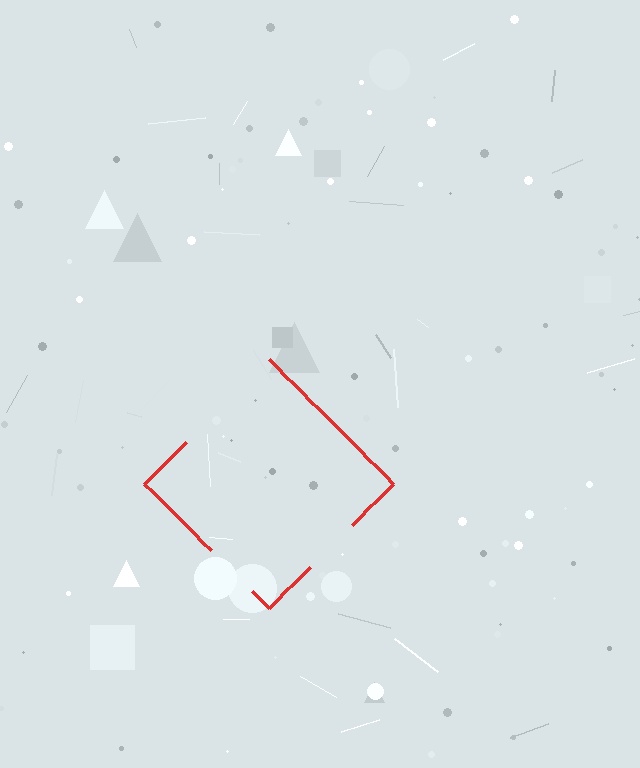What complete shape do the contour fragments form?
The contour fragments form a diamond.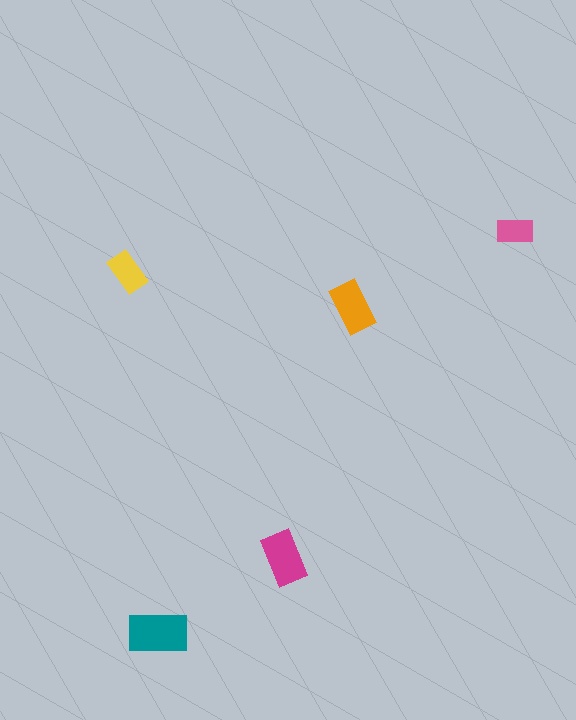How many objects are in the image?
There are 5 objects in the image.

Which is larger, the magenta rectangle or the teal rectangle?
The teal one.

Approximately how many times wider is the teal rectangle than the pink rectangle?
About 1.5 times wider.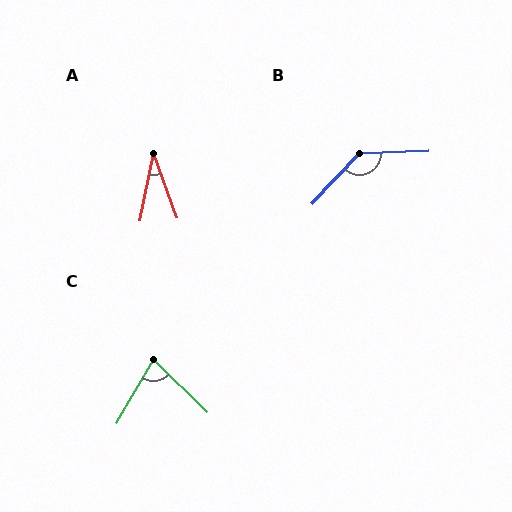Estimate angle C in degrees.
Approximately 75 degrees.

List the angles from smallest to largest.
A (32°), C (75°), B (136°).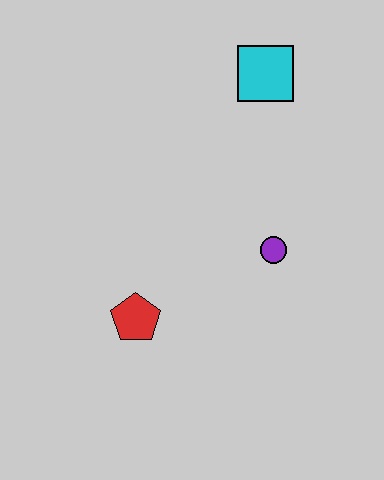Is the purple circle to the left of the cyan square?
No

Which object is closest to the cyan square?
The purple circle is closest to the cyan square.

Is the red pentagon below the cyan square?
Yes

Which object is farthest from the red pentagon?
The cyan square is farthest from the red pentagon.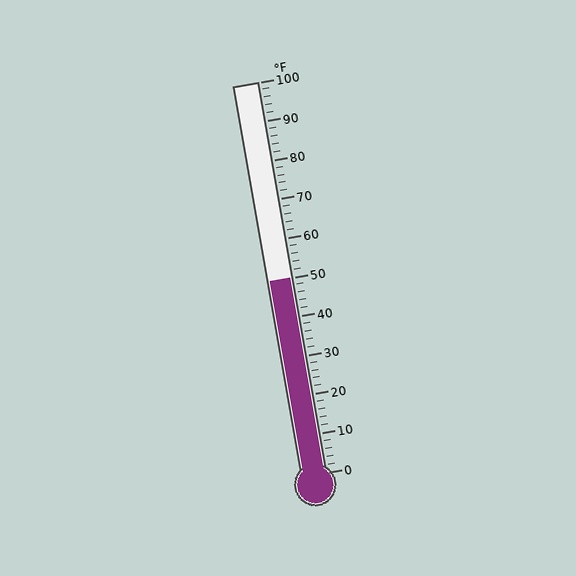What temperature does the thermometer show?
The thermometer shows approximately 50°F.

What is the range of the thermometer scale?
The thermometer scale ranges from 0°F to 100°F.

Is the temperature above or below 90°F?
The temperature is below 90°F.